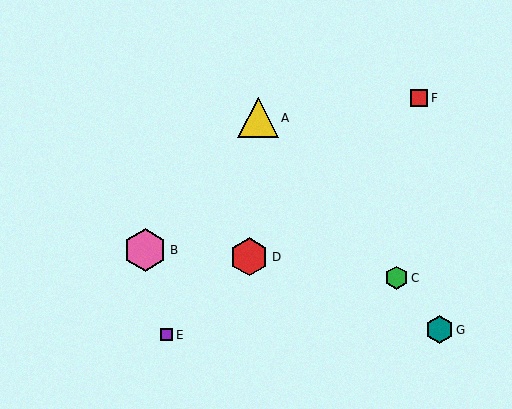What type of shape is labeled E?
Shape E is a purple square.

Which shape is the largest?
The pink hexagon (labeled B) is the largest.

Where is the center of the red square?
The center of the red square is at (419, 98).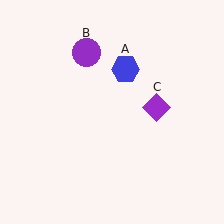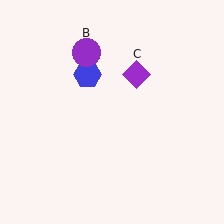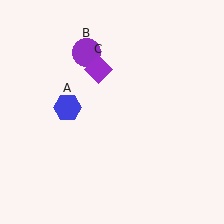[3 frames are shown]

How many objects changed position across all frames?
2 objects changed position: blue hexagon (object A), purple diamond (object C).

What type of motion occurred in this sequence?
The blue hexagon (object A), purple diamond (object C) rotated counterclockwise around the center of the scene.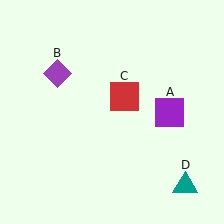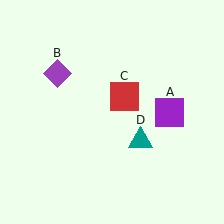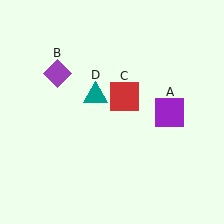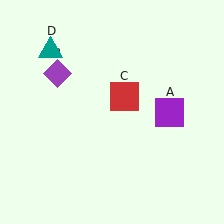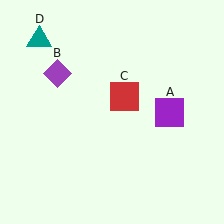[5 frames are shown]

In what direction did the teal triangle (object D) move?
The teal triangle (object D) moved up and to the left.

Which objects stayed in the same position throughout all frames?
Purple square (object A) and purple diamond (object B) and red square (object C) remained stationary.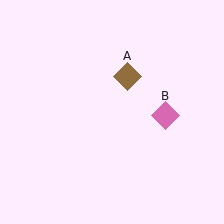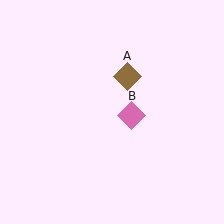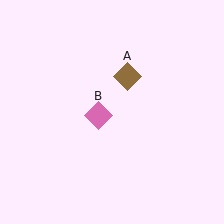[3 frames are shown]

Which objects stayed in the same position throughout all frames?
Brown diamond (object A) remained stationary.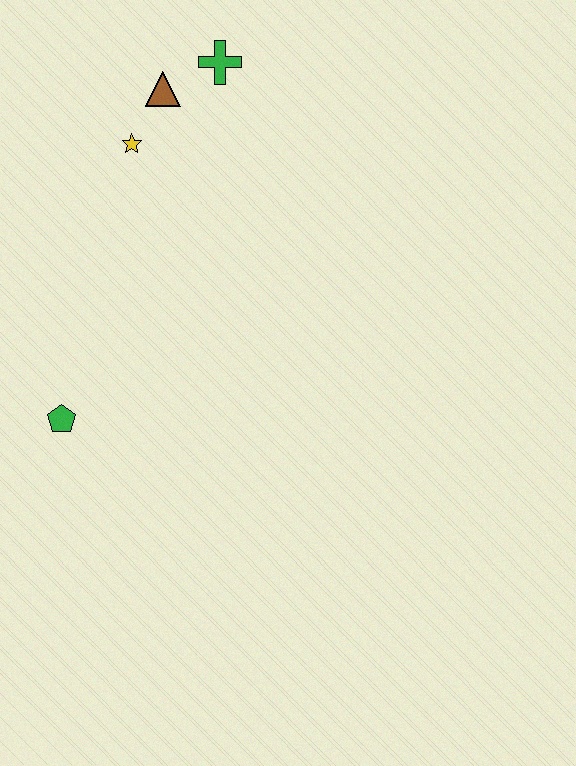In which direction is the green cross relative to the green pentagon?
The green cross is above the green pentagon.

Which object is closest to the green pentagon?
The yellow star is closest to the green pentagon.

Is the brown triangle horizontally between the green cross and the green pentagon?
Yes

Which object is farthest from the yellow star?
The green pentagon is farthest from the yellow star.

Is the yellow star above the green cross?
No